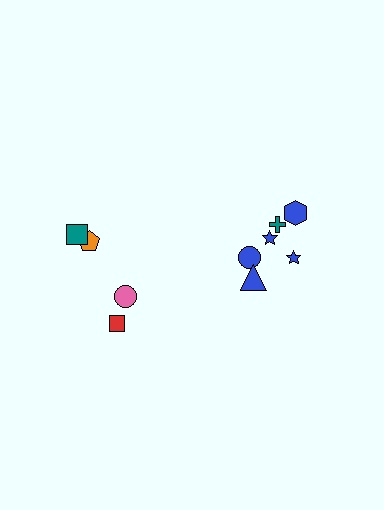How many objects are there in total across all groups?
There are 10 objects.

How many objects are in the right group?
There are 6 objects.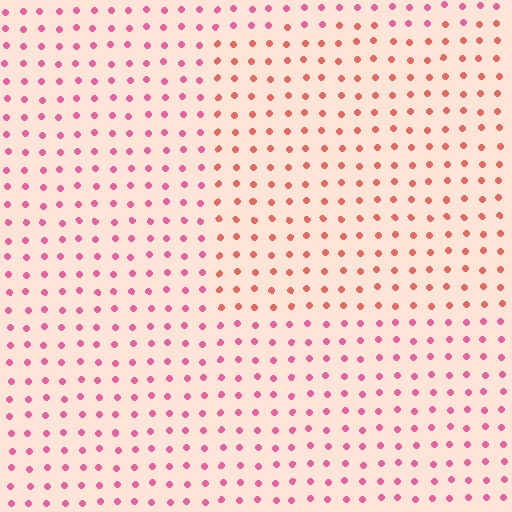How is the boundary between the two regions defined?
The boundary is defined purely by a slight shift in hue (about 32 degrees). Spacing, size, and orientation are identical on both sides.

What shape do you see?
I see a rectangle.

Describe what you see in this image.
The image is filled with small pink elements in a uniform arrangement. A rectangle-shaped region is visible where the elements are tinted to a slightly different hue, forming a subtle color boundary.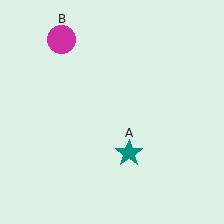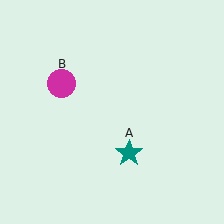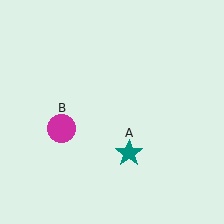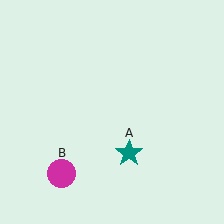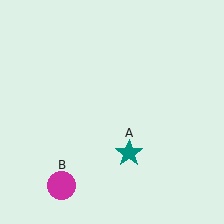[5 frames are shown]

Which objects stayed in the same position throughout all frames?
Teal star (object A) remained stationary.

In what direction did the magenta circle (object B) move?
The magenta circle (object B) moved down.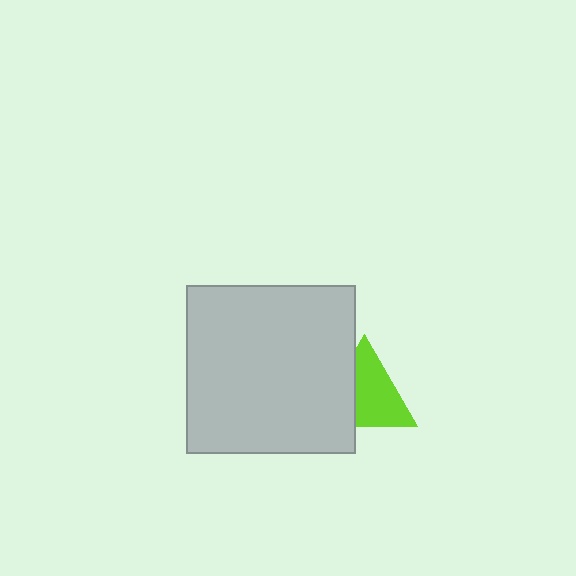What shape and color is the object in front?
The object in front is a light gray square.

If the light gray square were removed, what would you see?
You would see the complete lime triangle.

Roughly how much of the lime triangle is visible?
About half of it is visible (roughly 65%).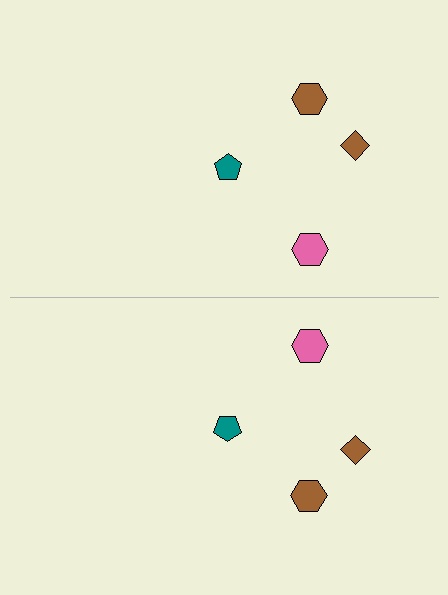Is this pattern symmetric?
Yes, this pattern has bilateral (reflection) symmetry.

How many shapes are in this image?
There are 8 shapes in this image.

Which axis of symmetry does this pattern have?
The pattern has a horizontal axis of symmetry running through the center of the image.